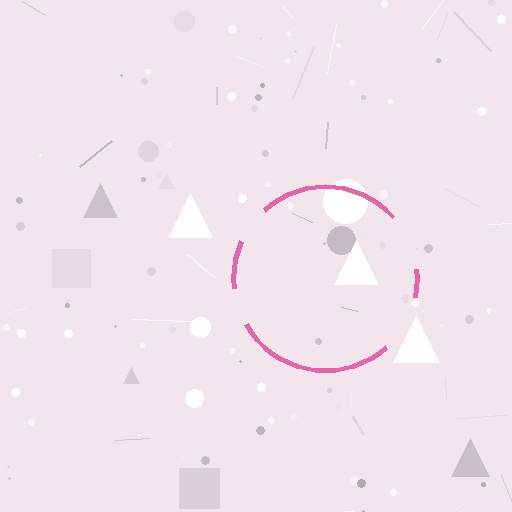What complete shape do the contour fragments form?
The contour fragments form a circle.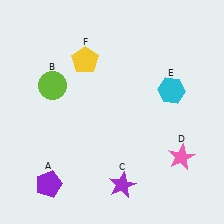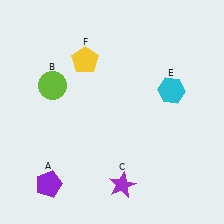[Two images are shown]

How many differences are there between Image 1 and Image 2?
There is 1 difference between the two images.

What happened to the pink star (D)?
The pink star (D) was removed in Image 2. It was in the bottom-right area of Image 1.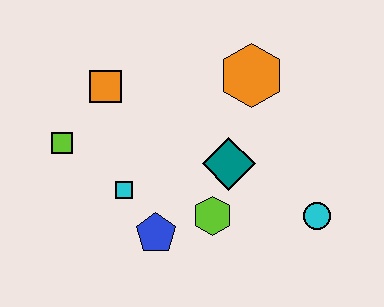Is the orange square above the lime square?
Yes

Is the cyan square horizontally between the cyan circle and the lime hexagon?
No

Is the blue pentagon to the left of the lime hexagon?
Yes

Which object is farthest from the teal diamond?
The lime square is farthest from the teal diamond.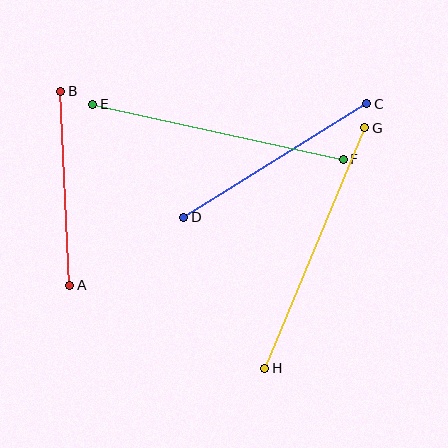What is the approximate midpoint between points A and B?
The midpoint is at approximately (65, 188) pixels.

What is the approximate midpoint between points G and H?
The midpoint is at approximately (315, 248) pixels.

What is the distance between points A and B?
The distance is approximately 194 pixels.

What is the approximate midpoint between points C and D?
The midpoint is at approximately (275, 161) pixels.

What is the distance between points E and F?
The distance is approximately 257 pixels.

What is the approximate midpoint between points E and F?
The midpoint is at approximately (218, 132) pixels.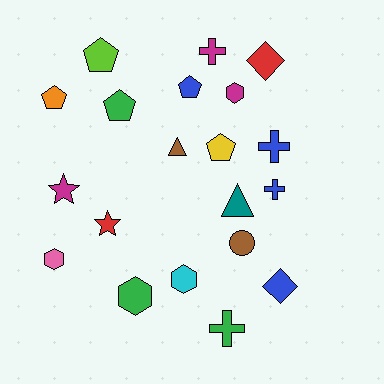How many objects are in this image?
There are 20 objects.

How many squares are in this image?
There are no squares.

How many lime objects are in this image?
There is 1 lime object.